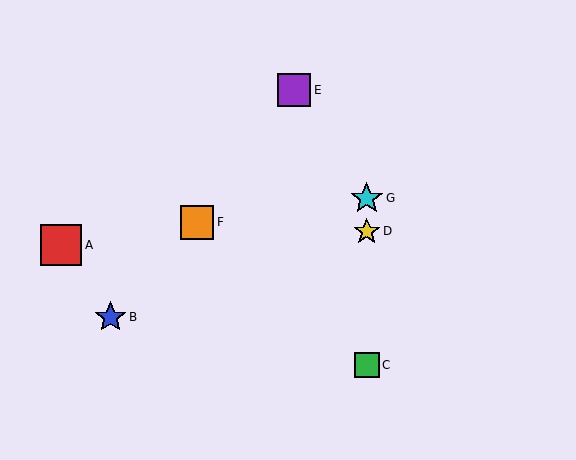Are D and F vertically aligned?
No, D is at x≈367 and F is at x≈197.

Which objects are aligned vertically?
Objects C, D, G are aligned vertically.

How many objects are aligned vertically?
3 objects (C, D, G) are aligned vertically.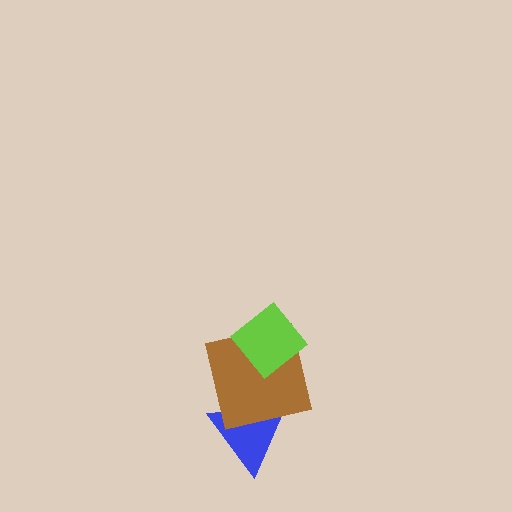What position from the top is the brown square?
The brown square is 2nd from the top.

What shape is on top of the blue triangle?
The brown square is on top of the blue triangle.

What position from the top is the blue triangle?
The blue triangle is 3rd from the top.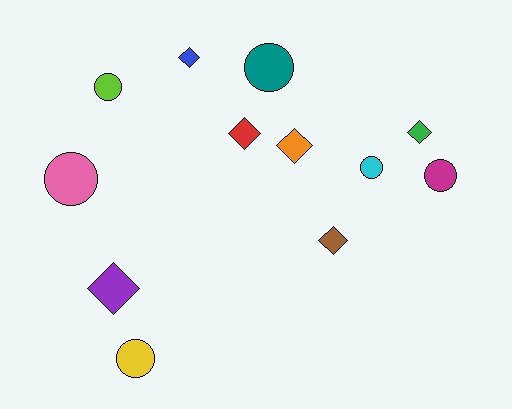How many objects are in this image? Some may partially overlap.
There are 12 objects.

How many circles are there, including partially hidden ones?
There are 6 circles.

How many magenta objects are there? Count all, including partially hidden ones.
There is 1 magenta object.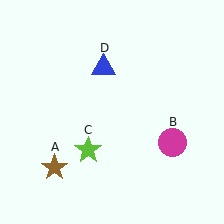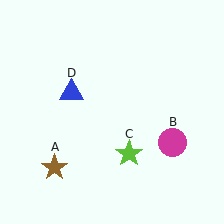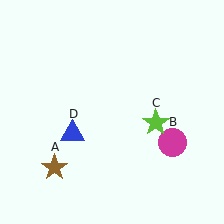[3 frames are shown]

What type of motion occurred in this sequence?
The lime star (object C), blue triangle (object D) rotated counterclockwise around the center of the scene.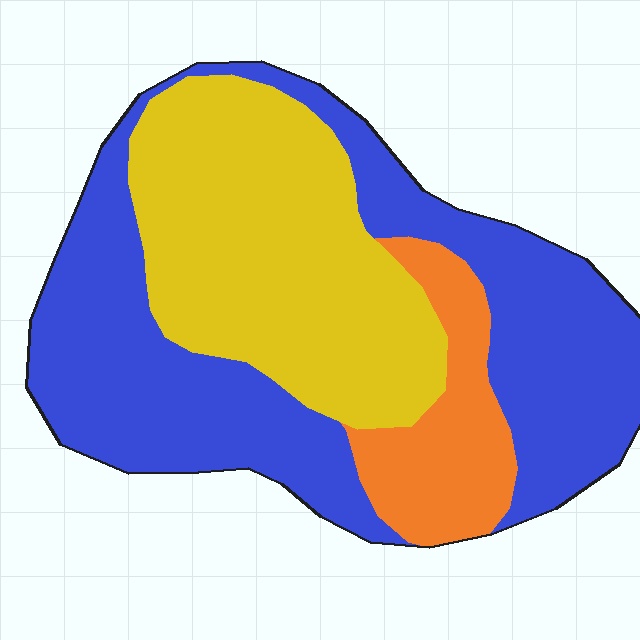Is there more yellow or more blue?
Blue.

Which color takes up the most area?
Blue, at roughly 50%.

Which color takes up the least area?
Orange, at roughly 15%.